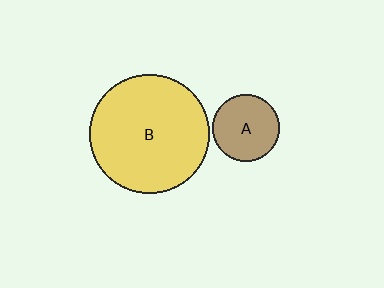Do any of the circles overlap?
No, none of the circles overlap.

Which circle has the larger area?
Circle B (yellow).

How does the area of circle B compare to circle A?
Approximately 3.2 times.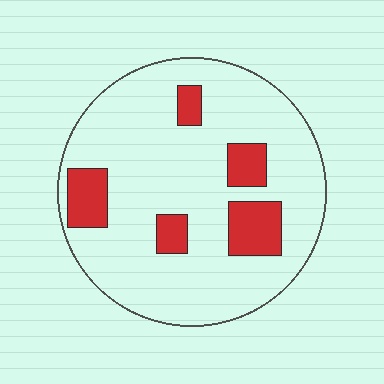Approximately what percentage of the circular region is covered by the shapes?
Approximately 15%.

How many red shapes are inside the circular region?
5.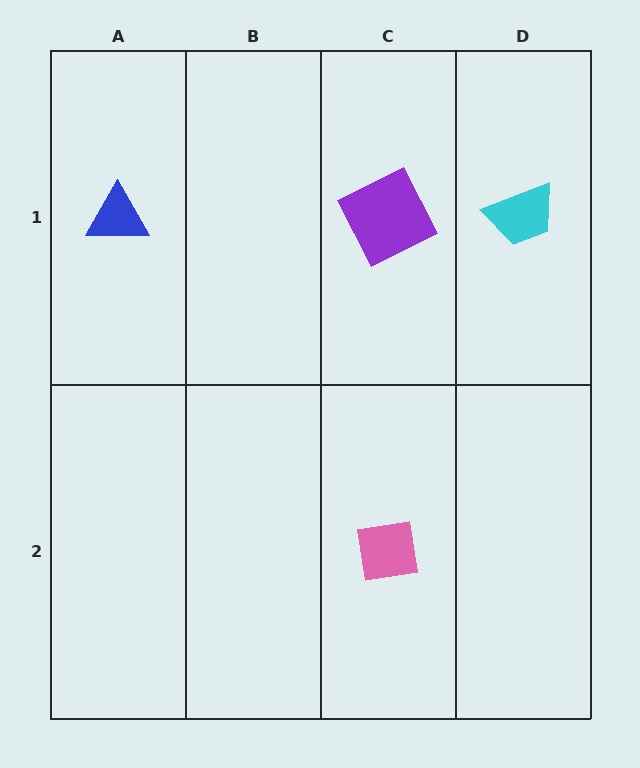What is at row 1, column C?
A purple square.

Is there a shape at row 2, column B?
No, that cell is empty.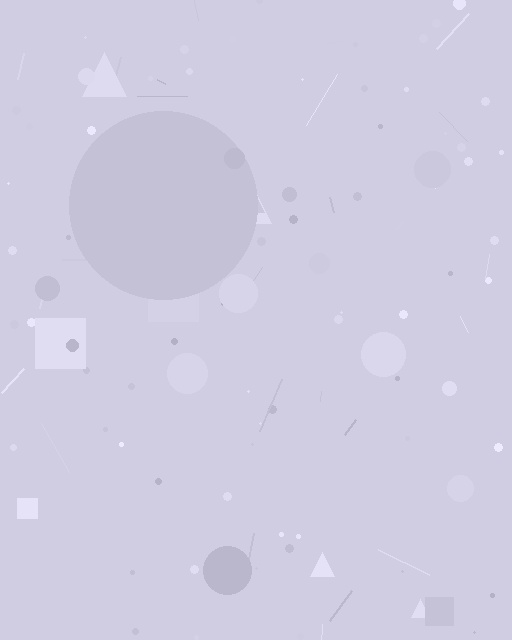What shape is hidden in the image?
A circle is hidden in the image.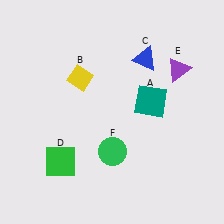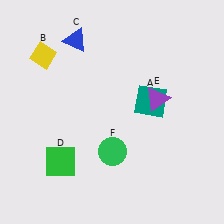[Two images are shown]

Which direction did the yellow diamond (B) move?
The yellow diamond (B) moved left.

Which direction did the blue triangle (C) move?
The blue triangle (C) moved left.